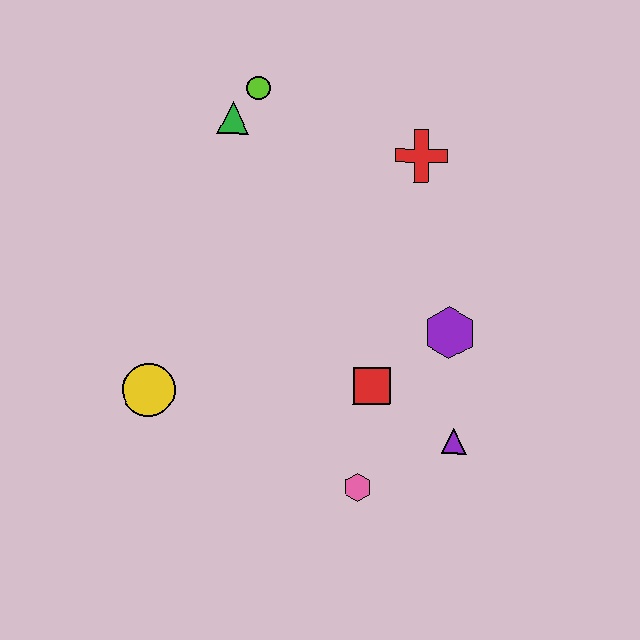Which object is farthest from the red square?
The lime circle is farthest from the red square.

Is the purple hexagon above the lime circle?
No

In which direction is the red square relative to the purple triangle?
The red square is to the left of the purple triangle.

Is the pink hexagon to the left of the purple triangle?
Yes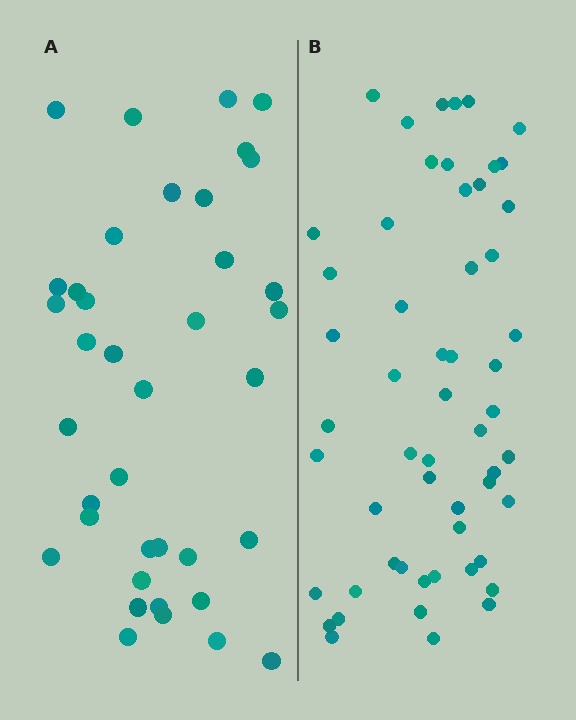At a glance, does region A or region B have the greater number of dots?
Region B (the right region) has more dots.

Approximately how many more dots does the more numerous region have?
Region B has approximately 15 more dots than region A.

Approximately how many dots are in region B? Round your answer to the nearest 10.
About 60 dots. (The exact count is 55, which rounds to 60.)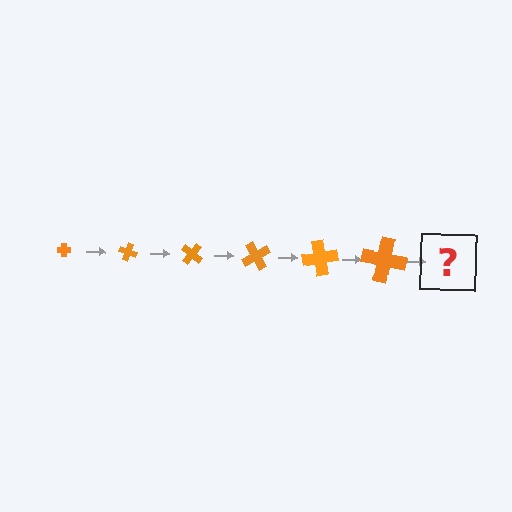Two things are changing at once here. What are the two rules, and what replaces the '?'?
The two rules are that the cross grows larger each step and it rotates 20 degrees each step. The '?' should be a cross, larger than the previous one and rotated 120 degrees from the start.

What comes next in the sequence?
The next element should be a cross, larger than the previous one and rotated 120 degrees from the start.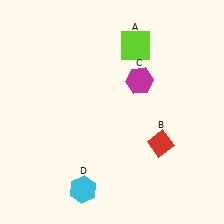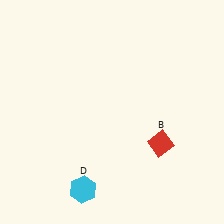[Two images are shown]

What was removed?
The magenta hexagon (C), the lime square (A) were removed in Image 2.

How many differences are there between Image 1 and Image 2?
There are 2 differences between the two images.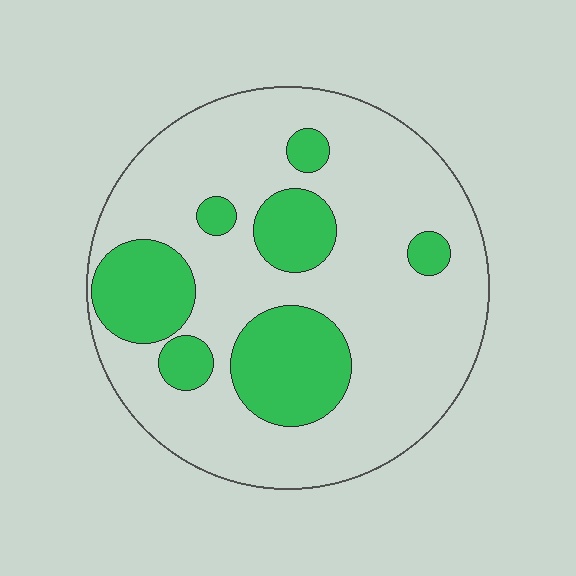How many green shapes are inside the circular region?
7.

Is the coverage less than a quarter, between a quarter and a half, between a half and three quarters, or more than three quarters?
Between a quarter and a half.